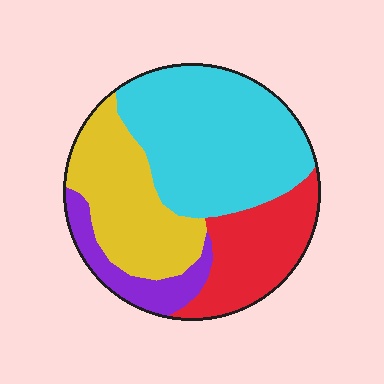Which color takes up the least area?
Purple, at roughly 10%.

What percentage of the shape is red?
Red takes up about one fifth (1/5) of the shape.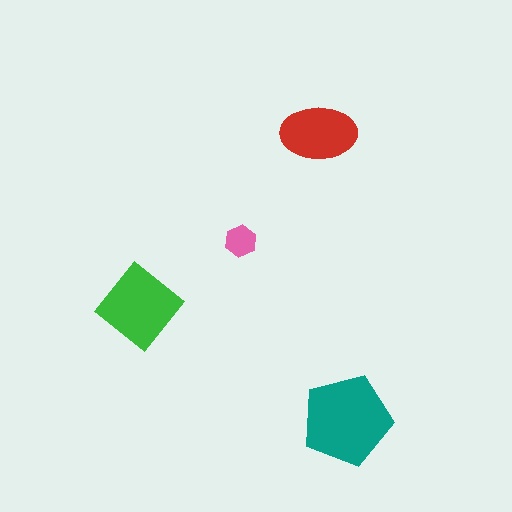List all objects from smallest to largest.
The pink hexagon, the red ellipse, the green diamond, the teal pentagon.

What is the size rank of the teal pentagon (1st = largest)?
1st.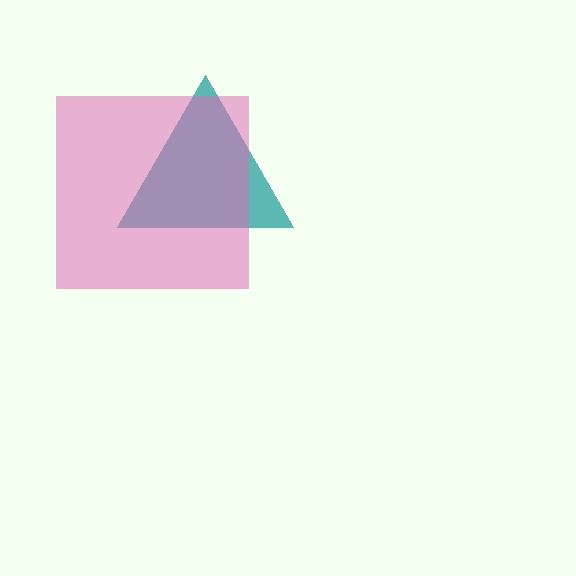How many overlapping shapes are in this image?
There are 2 overlapping shapes in the image.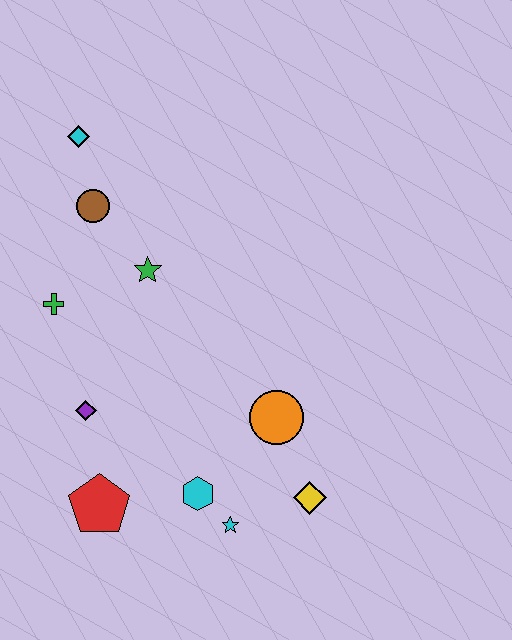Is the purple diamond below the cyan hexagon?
No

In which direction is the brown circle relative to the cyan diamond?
The brown circle is below the cyan diamond.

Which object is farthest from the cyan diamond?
The yellow diamond is farthest from the cyan diamond.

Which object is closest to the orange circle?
The yellow diamond is closest to the orange circle.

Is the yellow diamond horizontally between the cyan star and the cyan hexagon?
No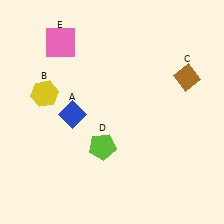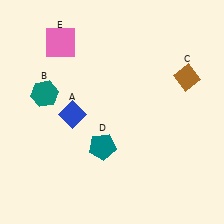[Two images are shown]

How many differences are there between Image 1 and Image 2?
There are 2 differences between the two images.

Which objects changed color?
B changed from yellow to teal. D changed from lime to teal.